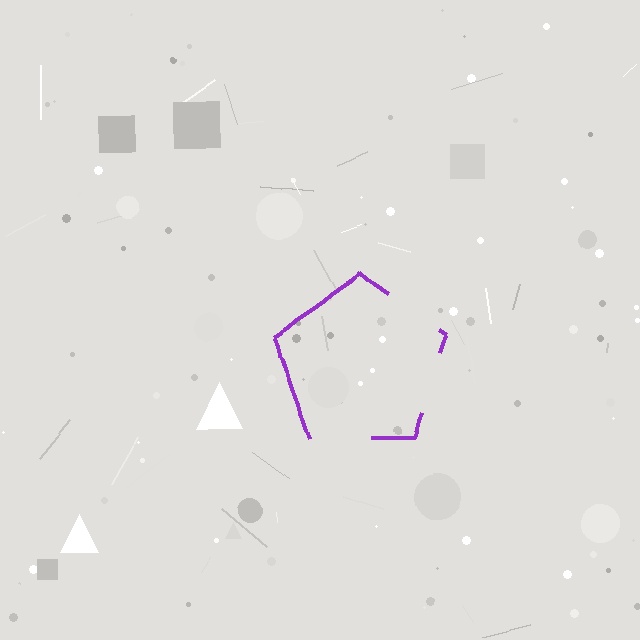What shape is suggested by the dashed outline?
The dashed outline suggests a pentagon.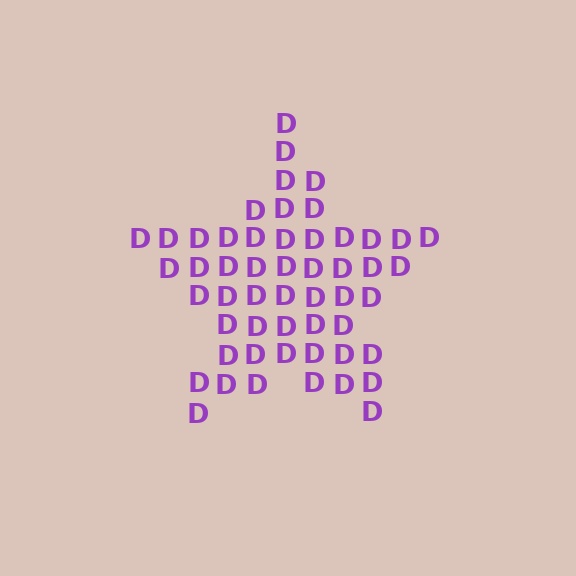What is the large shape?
The large shape is a star.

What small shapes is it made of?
It is made of small letter D's.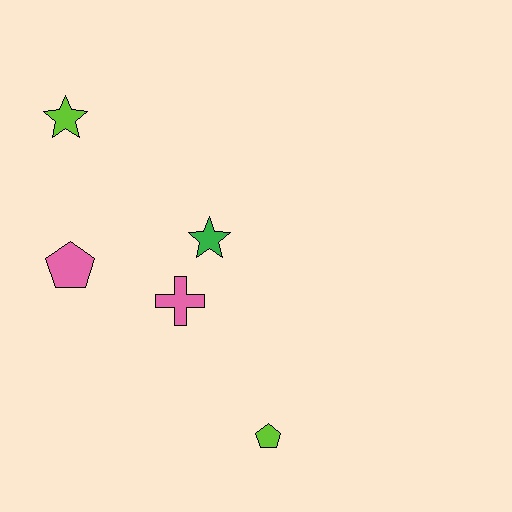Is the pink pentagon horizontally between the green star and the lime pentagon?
No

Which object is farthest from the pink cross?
The lime star is farthest from the pink cross.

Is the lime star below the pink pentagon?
No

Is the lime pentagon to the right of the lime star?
Yes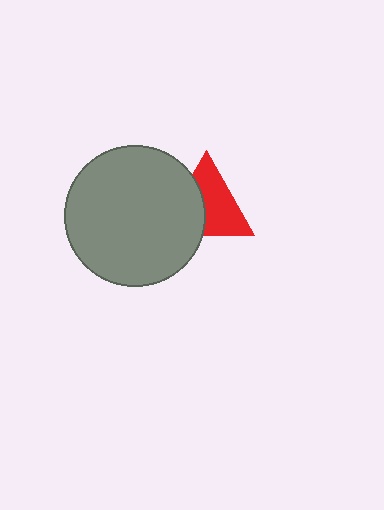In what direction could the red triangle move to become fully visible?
The red triangle could move right. That would shift it out from behind the gray circle entirely.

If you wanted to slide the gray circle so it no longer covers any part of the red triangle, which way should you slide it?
Slide it left — that is the most direct way to separate the two shapes.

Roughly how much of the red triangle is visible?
About half of it is visible (roughly 59%).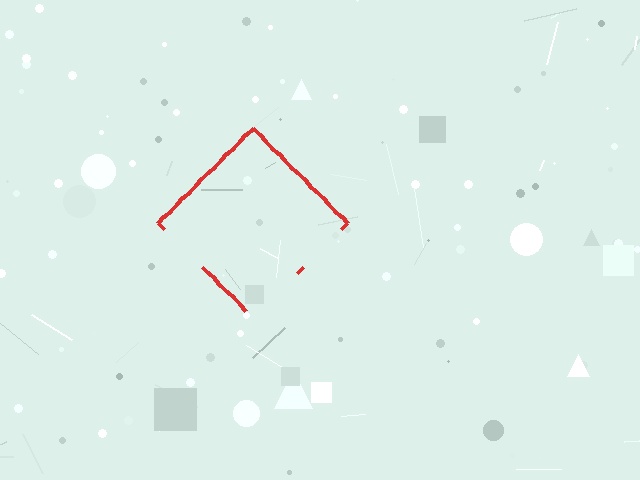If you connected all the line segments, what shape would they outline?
They would outline a diamond.